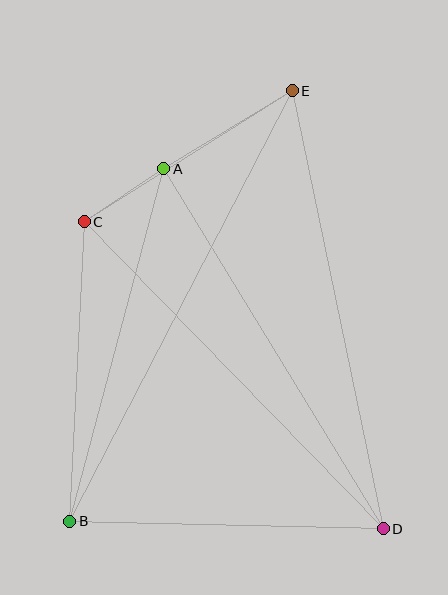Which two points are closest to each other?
Points A and C are closest to each other.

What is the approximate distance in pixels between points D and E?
The distance between D and E is approximately 448 pixels.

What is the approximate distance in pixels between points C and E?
The distance between C and E is approximately 246 pixels.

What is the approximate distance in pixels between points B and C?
The distance between B and C is approximately 300 pixels.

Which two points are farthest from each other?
Points B and E are farthest from each other.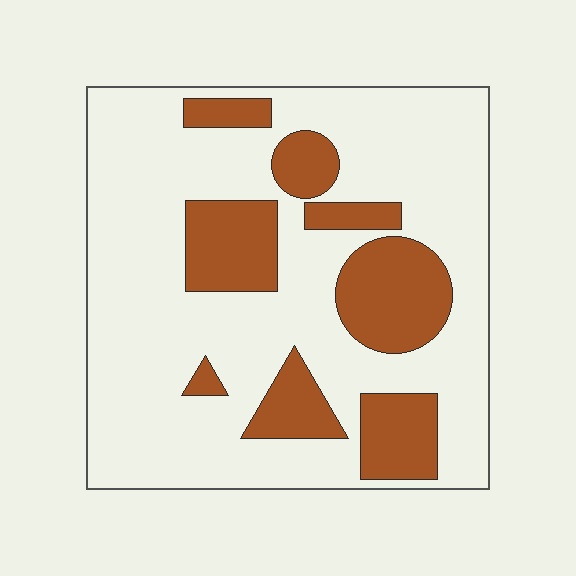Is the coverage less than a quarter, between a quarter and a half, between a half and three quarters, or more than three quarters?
Between a quarter and a half.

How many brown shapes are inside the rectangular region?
8.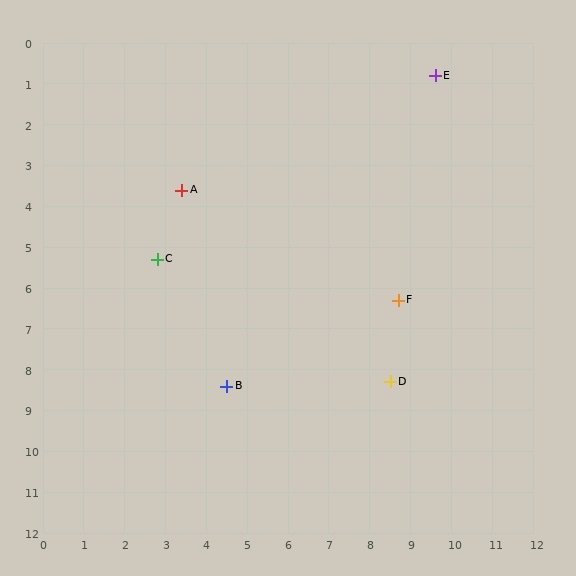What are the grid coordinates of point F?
Point F is at approximately (8.7, 6.3).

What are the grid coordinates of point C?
Point C is at approximately (2.8, 5.3).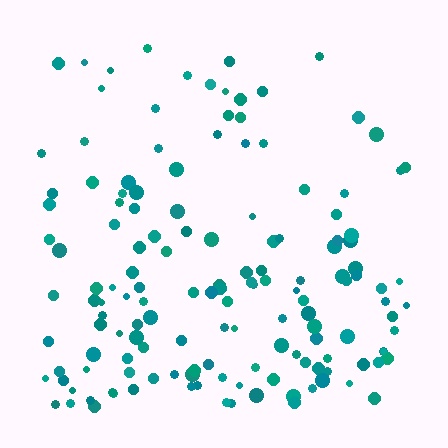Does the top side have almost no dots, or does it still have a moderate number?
Still a moderate number, just noticeably fewer than the bottom.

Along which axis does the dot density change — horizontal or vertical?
Vertical.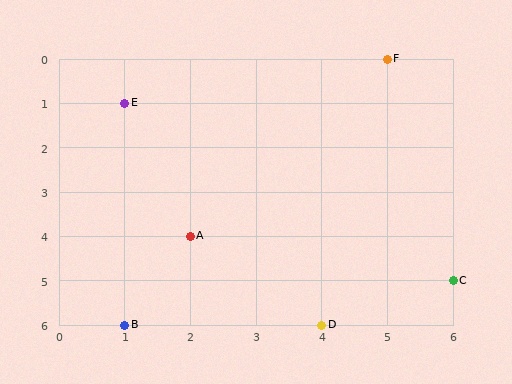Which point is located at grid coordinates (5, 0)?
Point F is at (5, 0).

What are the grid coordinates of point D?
Point D is at grid coordinates (4, 6).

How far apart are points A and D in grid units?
Points A and D are 2 columns and 2 rows apart (about 2.8 grid units diagonally).